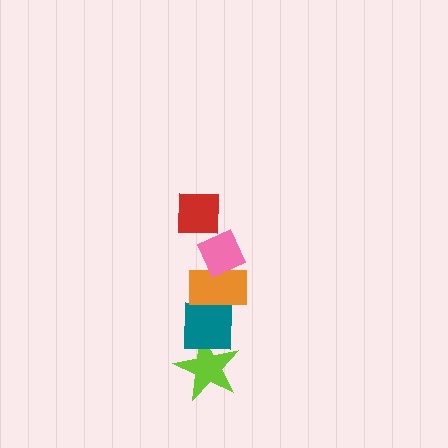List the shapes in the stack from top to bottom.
From top to bottom: the red square, the pink diamond, the orange rectangle, the teal square, the lime star.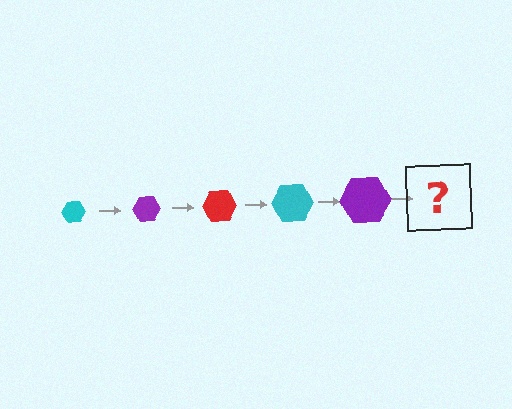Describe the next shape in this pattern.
It should be a red hexagon, larger than the previous one.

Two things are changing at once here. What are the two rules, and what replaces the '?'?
The two rules are that the hexagon grows larger each step and the color cycles through cyan, purple, and red. The '?' should be a red hexagon, larger than the previous one.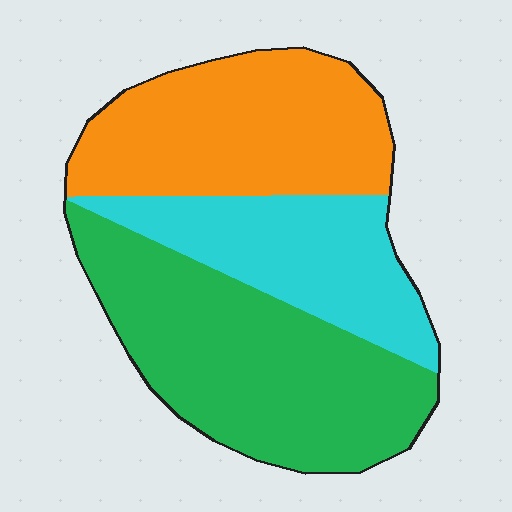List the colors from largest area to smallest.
From largest to smallest: green, orange, cyan.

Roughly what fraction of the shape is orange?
Orange takes up about one third (1/3) of the shape.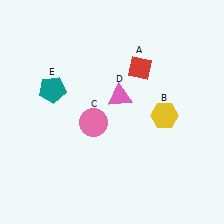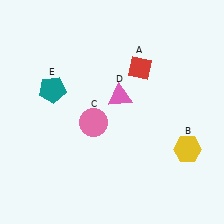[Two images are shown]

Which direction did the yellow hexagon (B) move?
The yellow hexagon (B) moved down.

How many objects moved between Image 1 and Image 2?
1 object moved between the two images.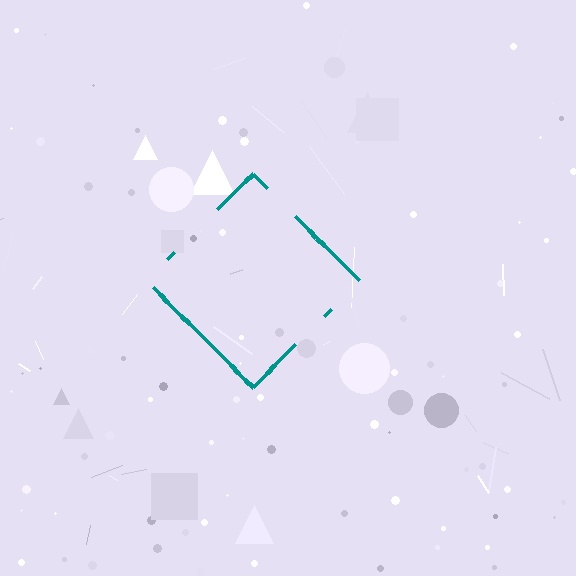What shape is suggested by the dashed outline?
The dashed outline suggests a diamond.